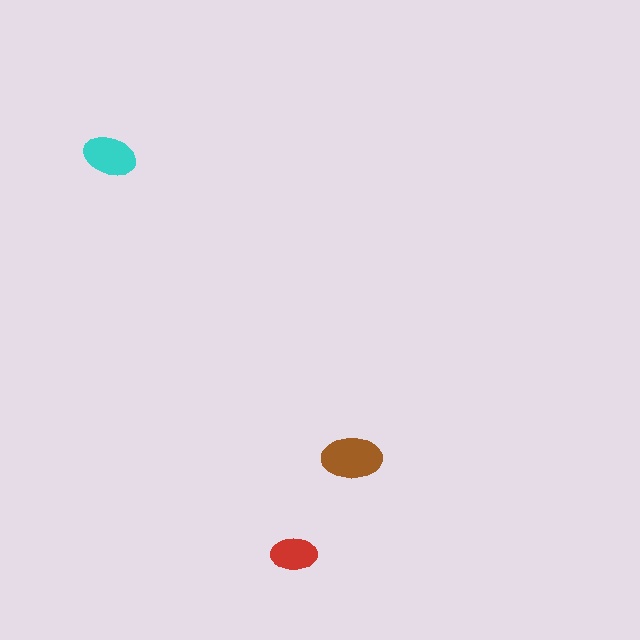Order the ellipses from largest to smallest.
the brown one, the cyan one, the red one.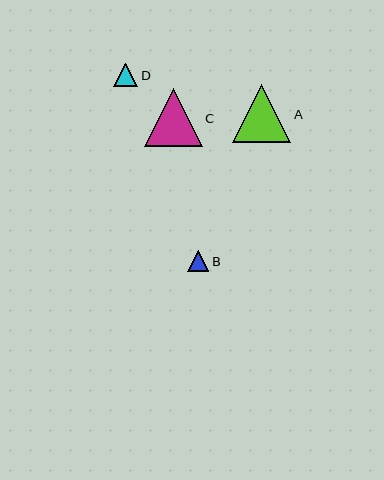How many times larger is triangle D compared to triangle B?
Triangle D is approximately 1.1 times the size of triangle B.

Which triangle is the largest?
Triangle A is the largest with a size of approximately 58 pixels.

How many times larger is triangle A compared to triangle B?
Triangle A is approximately 2.7 times the size of triangle B.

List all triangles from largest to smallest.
From largest to smallest: A, C, D, B.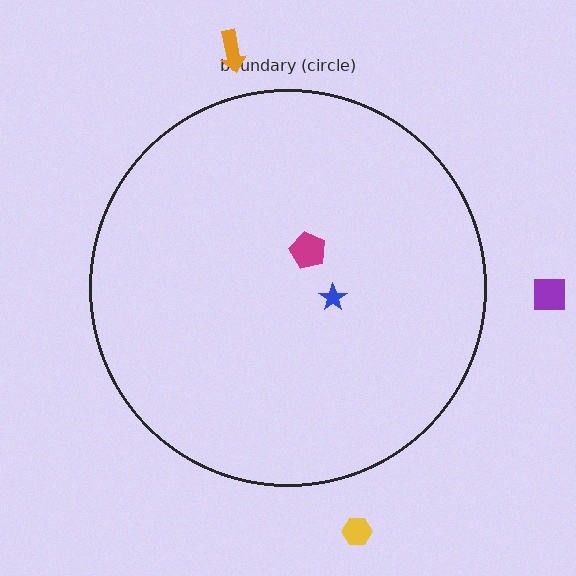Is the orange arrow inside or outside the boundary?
Outside.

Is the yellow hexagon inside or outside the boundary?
Outside.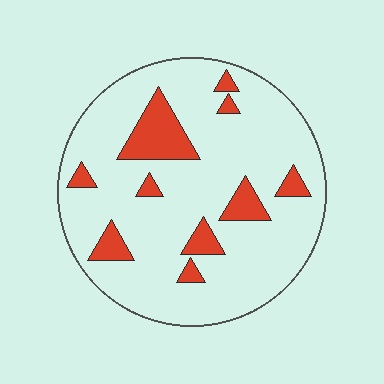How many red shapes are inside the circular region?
10.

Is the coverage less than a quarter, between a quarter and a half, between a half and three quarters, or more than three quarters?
Less than a quarter.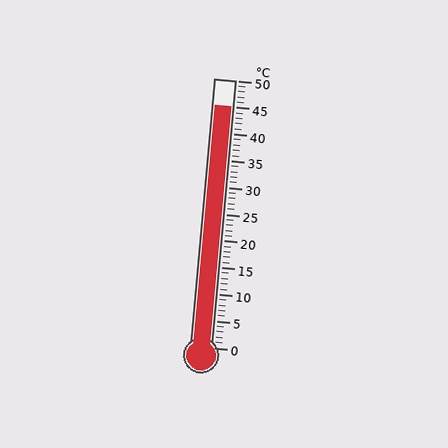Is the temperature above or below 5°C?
The temperature is above 5°C.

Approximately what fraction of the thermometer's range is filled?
The thermometer is filled to approximately 90% of its range.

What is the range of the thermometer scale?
The thermometer scale ranges from 0°C to 50°C.